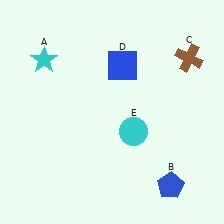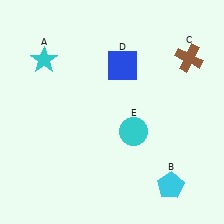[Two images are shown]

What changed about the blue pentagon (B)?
In Image 1, B is blue. In Image 2, it changed to cyan.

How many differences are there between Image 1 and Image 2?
There is 1 difference between the two images.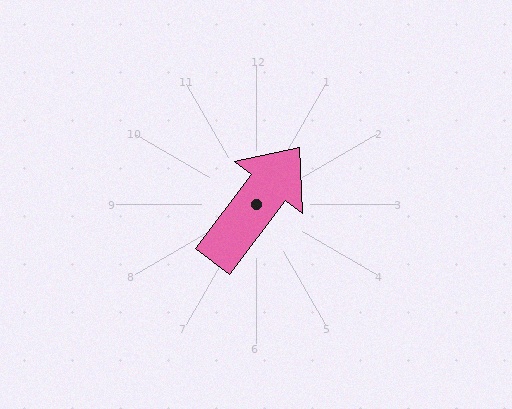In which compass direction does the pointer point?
Northeast.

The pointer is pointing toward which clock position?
Roughly 1 o'clock.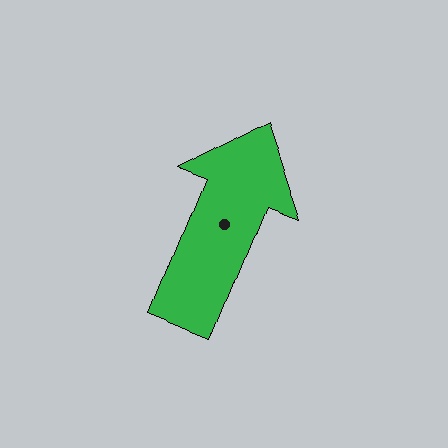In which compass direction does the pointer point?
North.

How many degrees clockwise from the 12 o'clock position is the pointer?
Approximately 22 degrees.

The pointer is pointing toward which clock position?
Roughly 1 o'clock.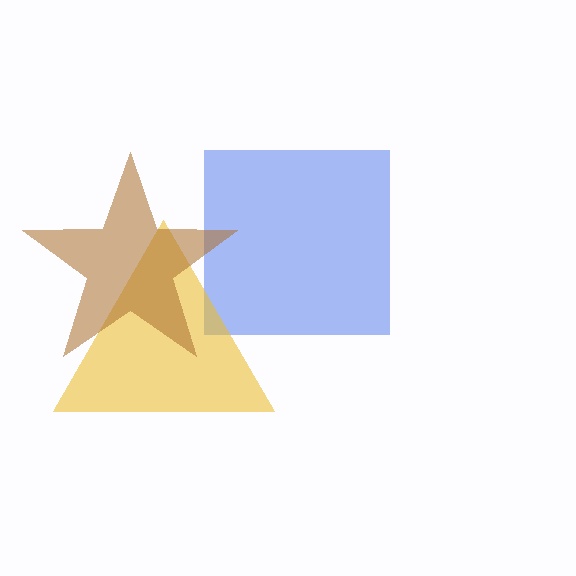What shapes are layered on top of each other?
The layered shapes are: a blue square, a yellow triangle, a brown star.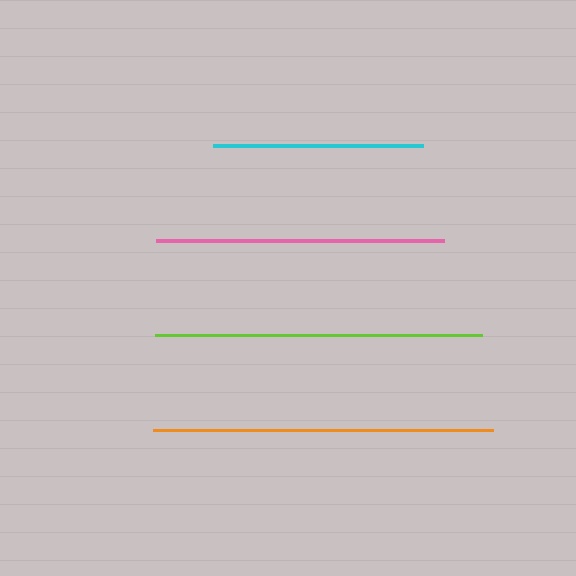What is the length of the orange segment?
The orange segment is approximately 339 pixels long.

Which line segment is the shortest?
The cyan line is the shortest at approximately 209 pixels.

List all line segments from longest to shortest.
From longest to shortest: orange, lime, pink, cyan.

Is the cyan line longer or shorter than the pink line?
The pink line is longer than the cyan line.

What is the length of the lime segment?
The lime segment is approximately 327 pixels long.